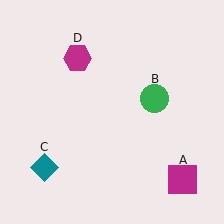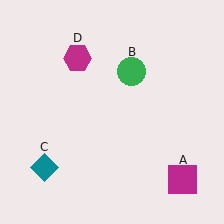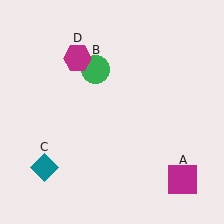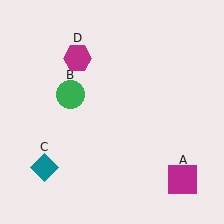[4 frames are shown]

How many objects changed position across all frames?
1 object changed position: green circle (object B).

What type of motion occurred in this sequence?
The green circle (object B) rotated counterclockwise around the center of the scene.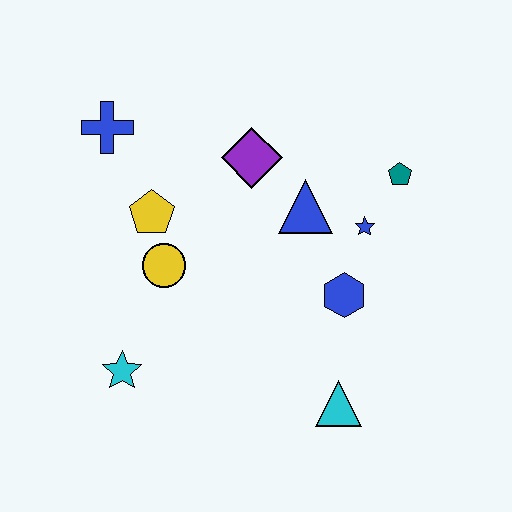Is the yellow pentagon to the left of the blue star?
Yes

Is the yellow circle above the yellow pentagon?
No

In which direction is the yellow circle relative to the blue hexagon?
The yellow circle is to the left of the blue hexagon.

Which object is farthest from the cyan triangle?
The blue cross is farthest from the cyan triangle.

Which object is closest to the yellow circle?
The yellow pentagon is closest to the yellow circle.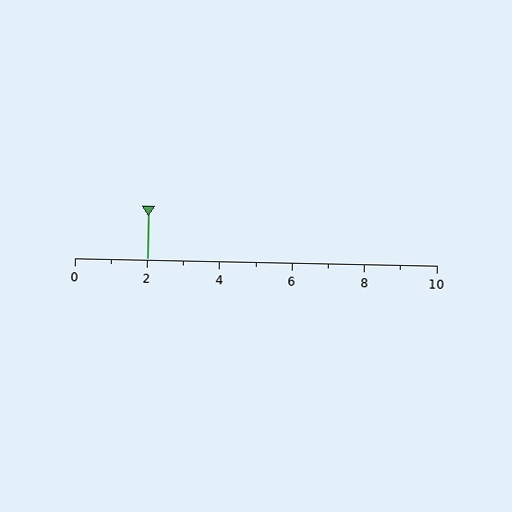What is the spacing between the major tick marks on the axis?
The major ticks are spaced 2 apart.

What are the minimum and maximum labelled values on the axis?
The axis runs from 0 to 10.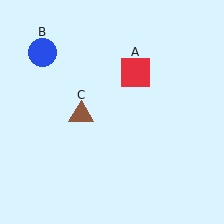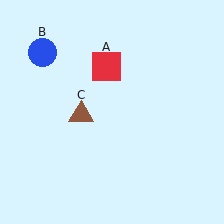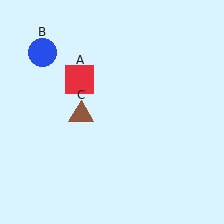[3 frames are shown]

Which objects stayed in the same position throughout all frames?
Blue circle (object B) and brown triangle (object C) remained stationary.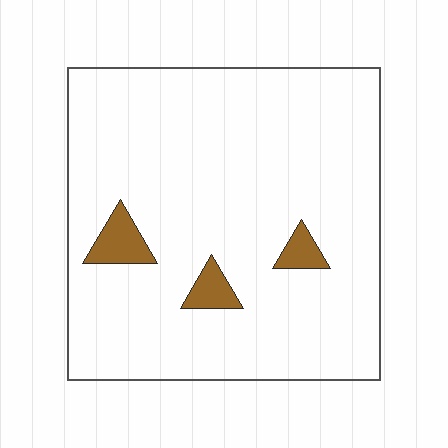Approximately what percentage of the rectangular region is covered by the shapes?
Approximately 5%.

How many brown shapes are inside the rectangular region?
3.